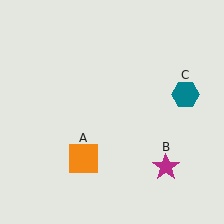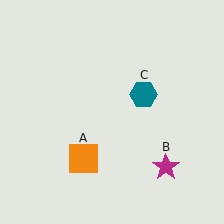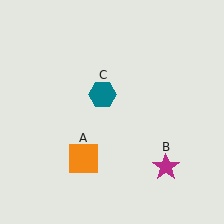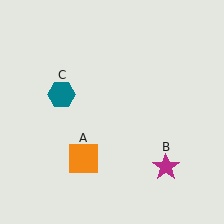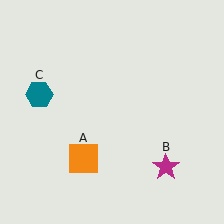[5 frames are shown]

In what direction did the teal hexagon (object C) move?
The teal hexagon (object C) moved left.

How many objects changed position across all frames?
1 object changed position: teal hexagon (object C).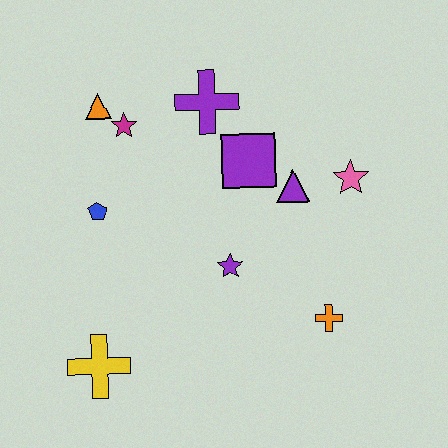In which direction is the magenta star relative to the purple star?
The magenta star is above the purple star.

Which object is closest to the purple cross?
The purple square is closest to the purple cross.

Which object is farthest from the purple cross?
The yellow cross is farthest from the purple cross.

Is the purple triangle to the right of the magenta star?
Yes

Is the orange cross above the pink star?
No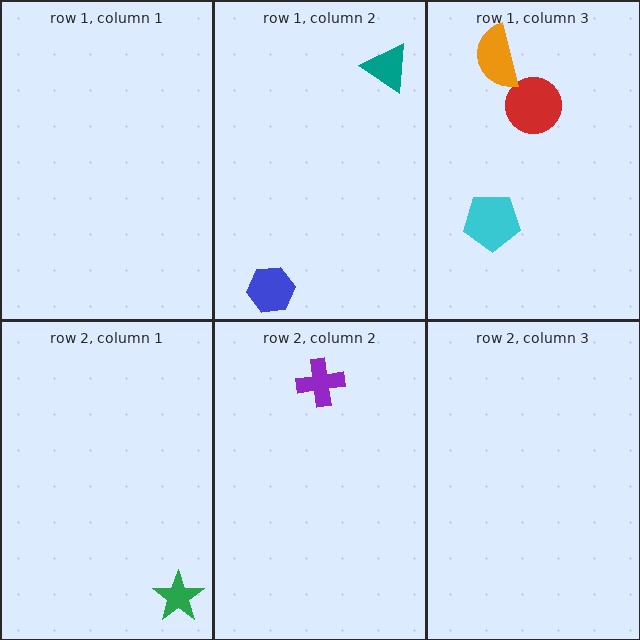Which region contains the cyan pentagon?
The row 1, column 3 region.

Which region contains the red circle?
The row 1, column 3 region.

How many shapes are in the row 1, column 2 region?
2.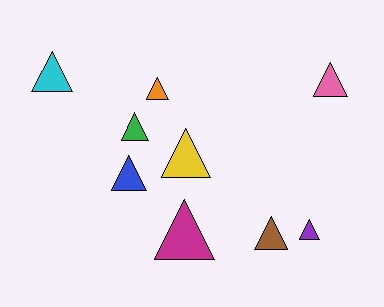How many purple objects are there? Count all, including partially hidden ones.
There is 1 purple object.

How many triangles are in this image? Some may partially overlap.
There are 9 triangles.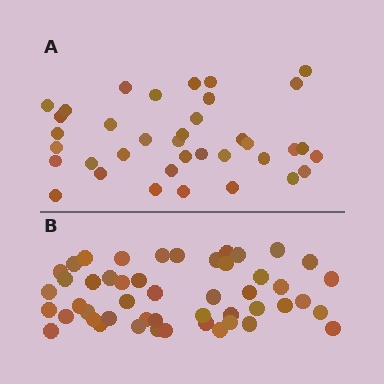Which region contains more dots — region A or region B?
Region B (the bottom region) has more dots.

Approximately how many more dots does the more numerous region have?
Region B has roughly 12 or so more dots than region A.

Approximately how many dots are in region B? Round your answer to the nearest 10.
About 50 dots. (The exact count is 49, which rounds to 50.)